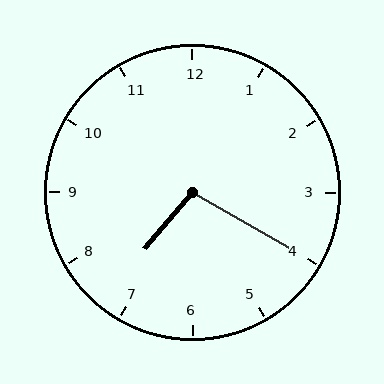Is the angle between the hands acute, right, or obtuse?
It is obtuse.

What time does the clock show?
7:20.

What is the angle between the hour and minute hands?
Approximately 100 degrees.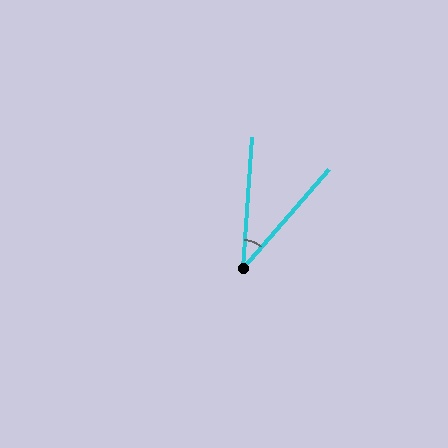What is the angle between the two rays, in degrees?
Approximately 37 degrees.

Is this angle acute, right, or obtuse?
It is acute.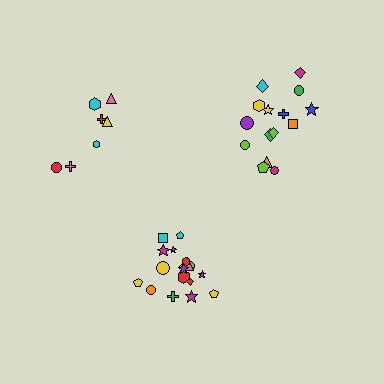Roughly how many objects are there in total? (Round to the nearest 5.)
Roughly 40 objects in total.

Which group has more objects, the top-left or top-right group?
The top-right group.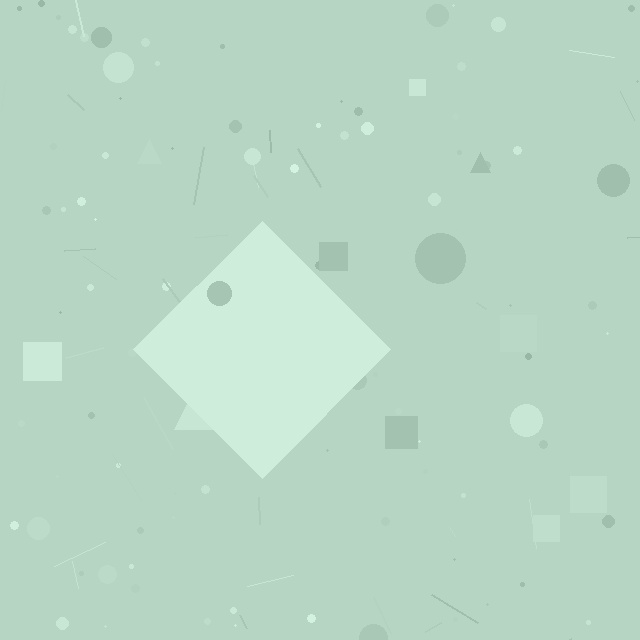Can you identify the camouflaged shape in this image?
The camouflaged shape is a diamond.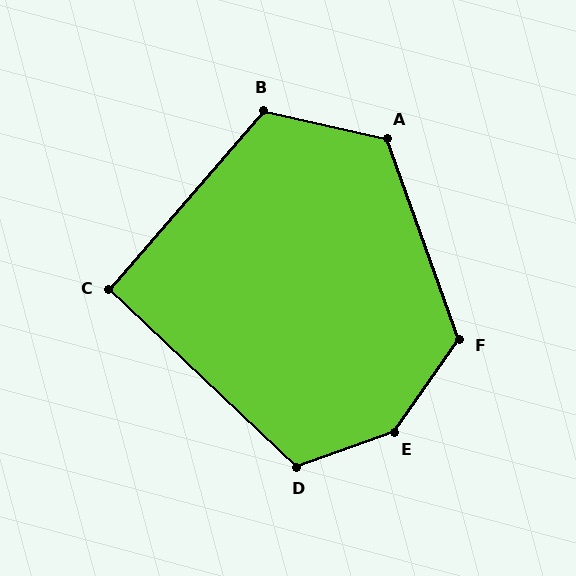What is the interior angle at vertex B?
Approximately 118 degrees (obtuse).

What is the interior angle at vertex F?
Approximately 125 degrees (obtuse).